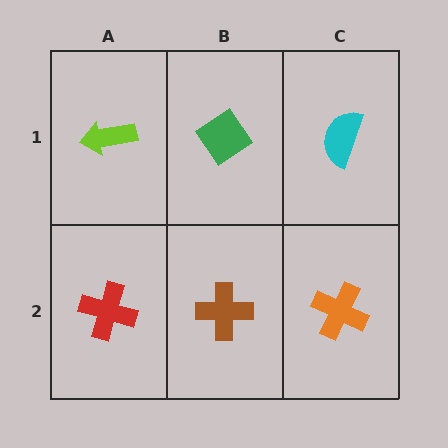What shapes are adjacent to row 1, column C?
An orange cross (row 2, column C), a green diamond (row 1, column B).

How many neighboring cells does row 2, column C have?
2.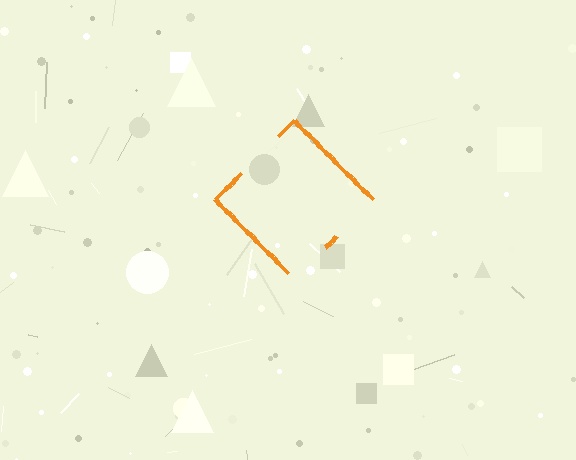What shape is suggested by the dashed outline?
The dashed outline suggests a diamond.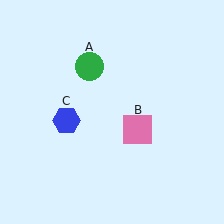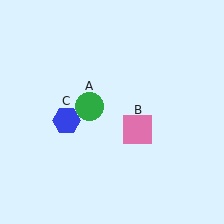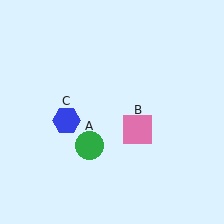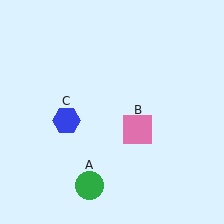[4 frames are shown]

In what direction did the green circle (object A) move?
The green circle (object A) moved down.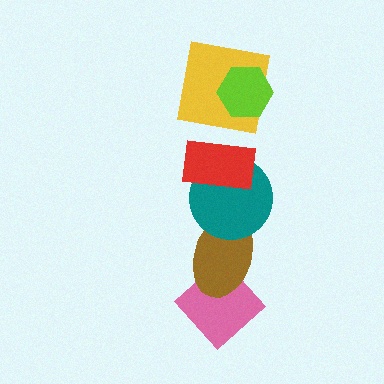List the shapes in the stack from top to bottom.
From top to bottom: the lime hexagon, the yellow square, the red rectangle, the teal circle, the brown ellipse, the pink diamond.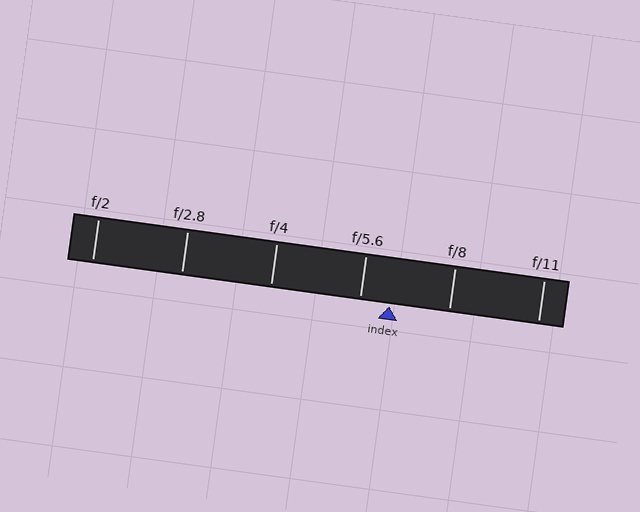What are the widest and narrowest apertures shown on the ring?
The widest aperture shown is f/2 and the narrowest is f/11.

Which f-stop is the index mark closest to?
The index mark is closest to f/5.6.